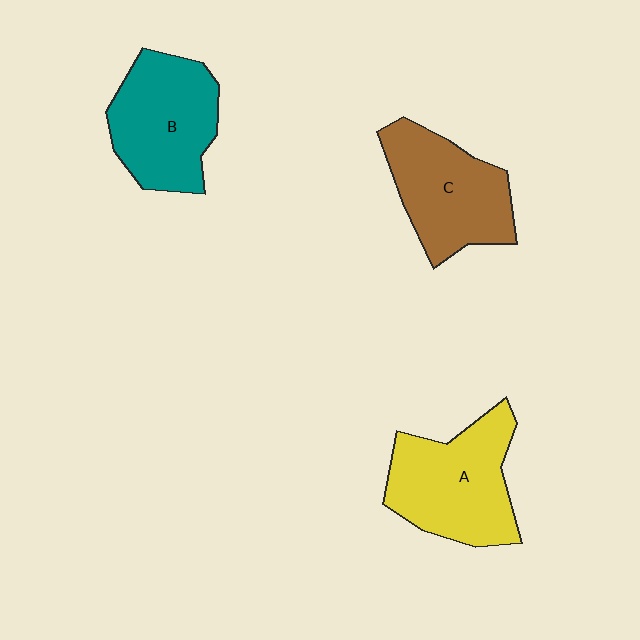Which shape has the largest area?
Shape A (yellow).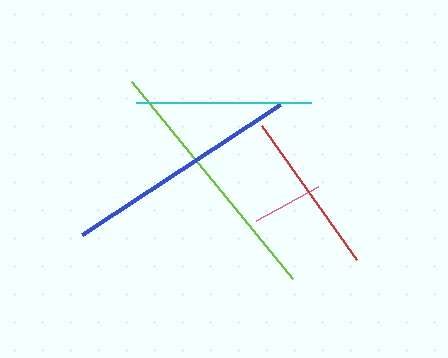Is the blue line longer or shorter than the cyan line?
The blue line is longer than the cyan line.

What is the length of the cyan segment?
The cyan segment is approximately 175 pixels long.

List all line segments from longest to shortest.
From longest to shortest: lime, blue, cyan, red, pink.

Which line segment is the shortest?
The pink line is the shortest at approximately 71 pixels.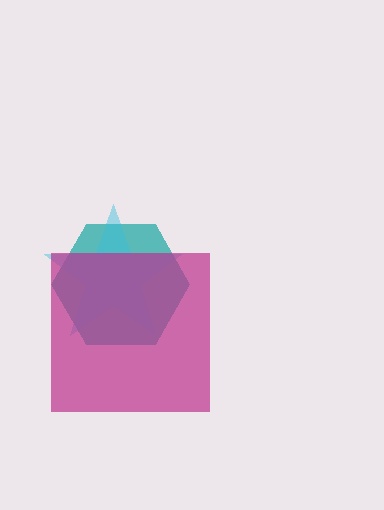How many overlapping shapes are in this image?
There are 3 overlapping shapes in the image.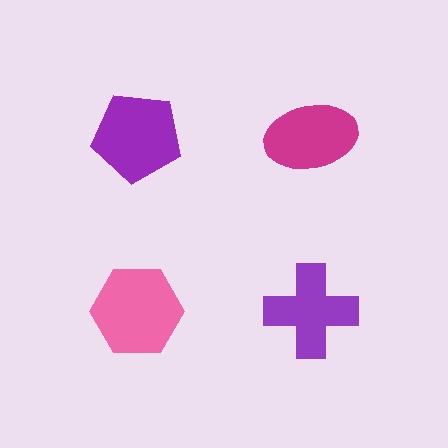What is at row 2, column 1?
A pink hexagon.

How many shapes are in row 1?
2 shapes.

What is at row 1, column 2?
A magenta ellipse.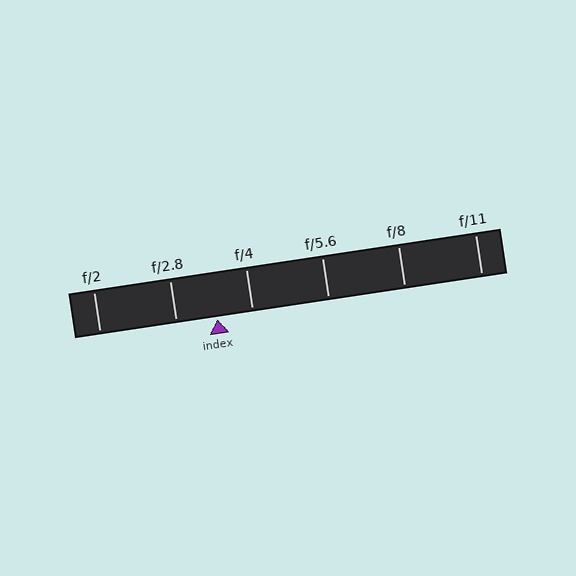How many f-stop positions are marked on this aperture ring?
There are 6 f-stop positions marked.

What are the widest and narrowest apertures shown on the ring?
The widest aperture shown is f/2 and the narrowest is f/11.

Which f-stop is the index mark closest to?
The index mark is closest to f/4.